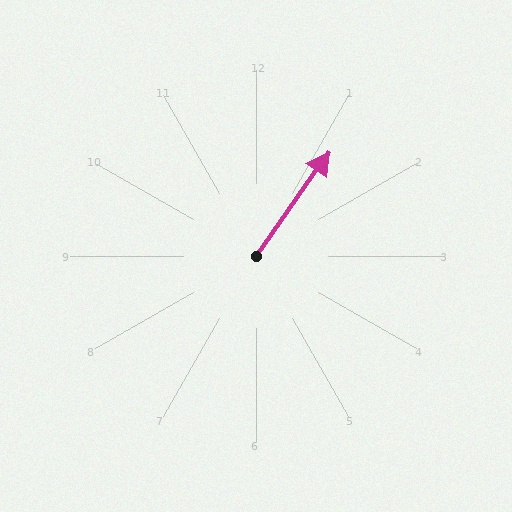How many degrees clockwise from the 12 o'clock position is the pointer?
Approximately 35 degrees.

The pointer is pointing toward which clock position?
Roughly 1 o'clock.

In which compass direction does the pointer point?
Northeast.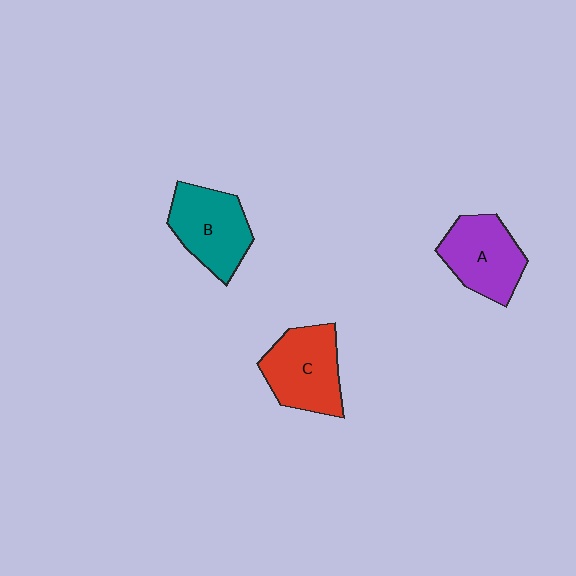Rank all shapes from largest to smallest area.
From largest to smallest: C (red), B (teal), A (purple).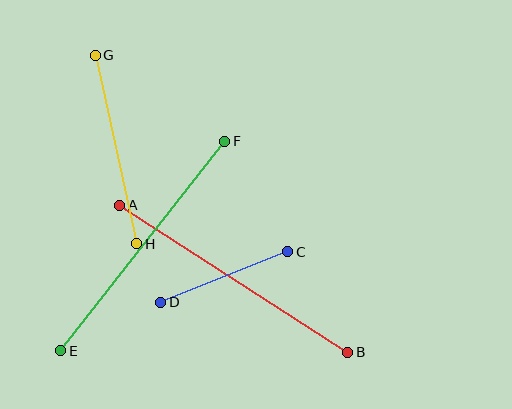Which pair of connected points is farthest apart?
Points A and B are farthest apart.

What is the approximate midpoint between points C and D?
The midpoint is at approximately (224, 277) pixels.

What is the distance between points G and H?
The distance is approximately 193 pixels.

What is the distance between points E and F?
The distance is approximately 266 pixels.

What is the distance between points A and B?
The distance is approximately 271 pixels.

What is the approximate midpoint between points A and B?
The midpoint is at approximately (234, 279) pixels.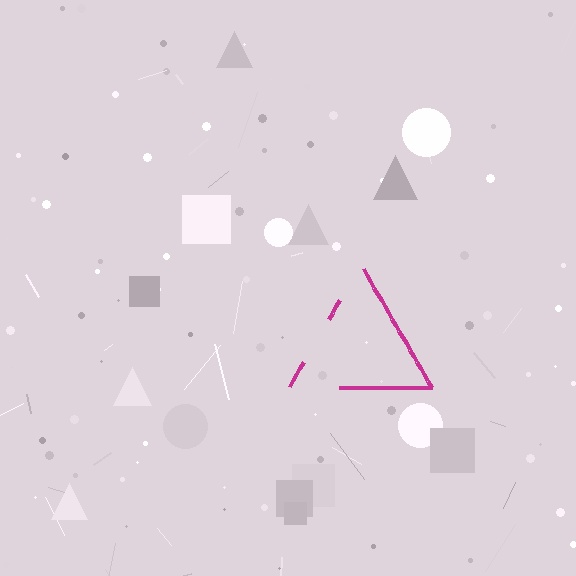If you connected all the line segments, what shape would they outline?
They would outline a triangle.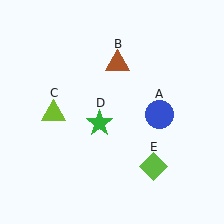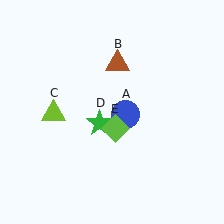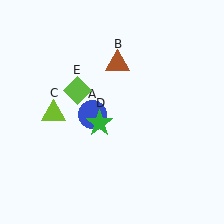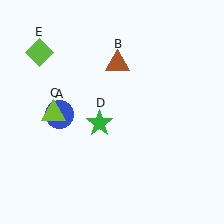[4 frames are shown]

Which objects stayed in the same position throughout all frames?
Brown triangle (object B) and lime triangle (object C) and green star (object D) remained stationary.